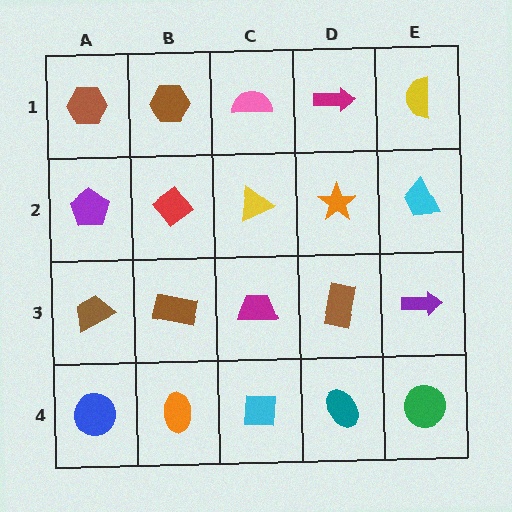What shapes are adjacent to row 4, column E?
A purple arrow (row 3, column E), a teal ellipse (row 4, column D).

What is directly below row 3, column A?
A blue circle.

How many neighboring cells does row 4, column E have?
2.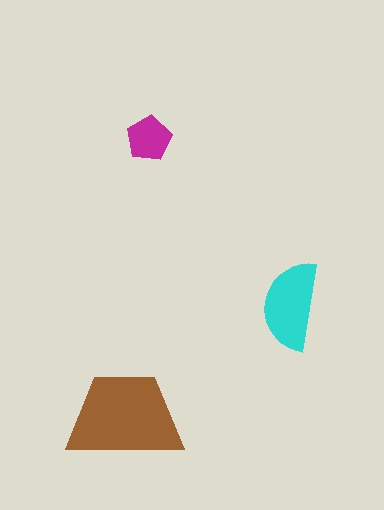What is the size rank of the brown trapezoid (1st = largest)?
1st.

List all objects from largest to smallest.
The brown trapezoid, the cyan semicircle, the magenta pentagon.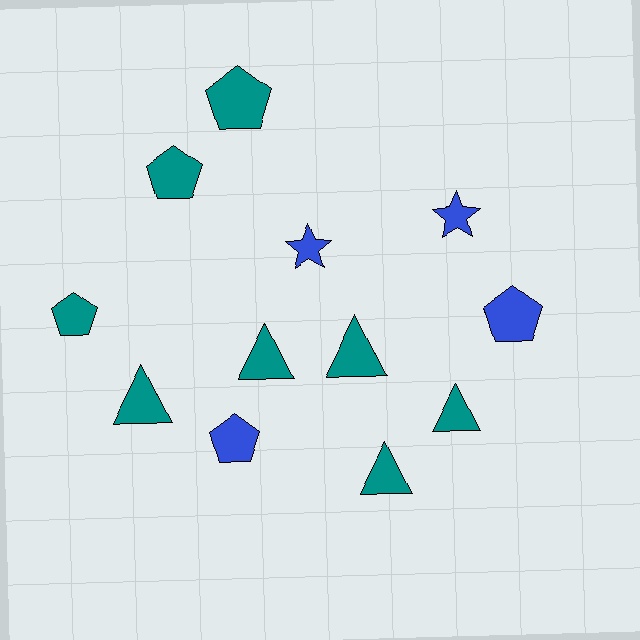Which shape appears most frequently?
Pentagon, with 5 objects.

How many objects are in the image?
There are 12 objects.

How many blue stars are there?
There are 2 blue stars.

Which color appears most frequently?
Teal, with 8 objects.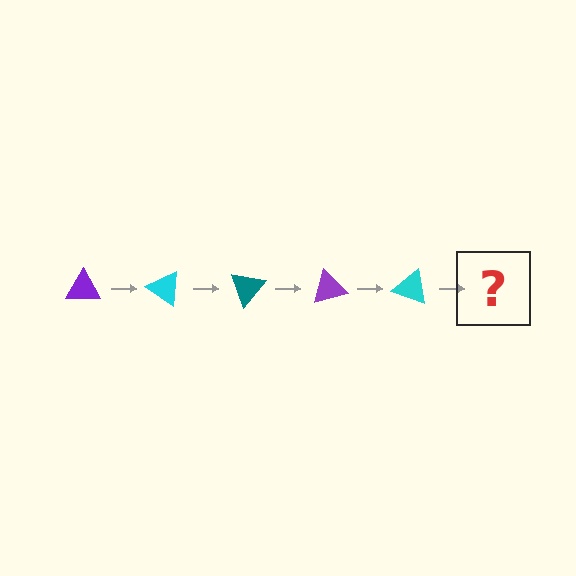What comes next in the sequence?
The next element should be a teal triangle, rotated 175 degrees from the start.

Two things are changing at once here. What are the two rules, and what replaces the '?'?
The two rules are that it rotates 35 degrees each step and the color cycles through purple, cyan, and teal. The '?' should be a teal triangle, rotated 175 degrees from the start.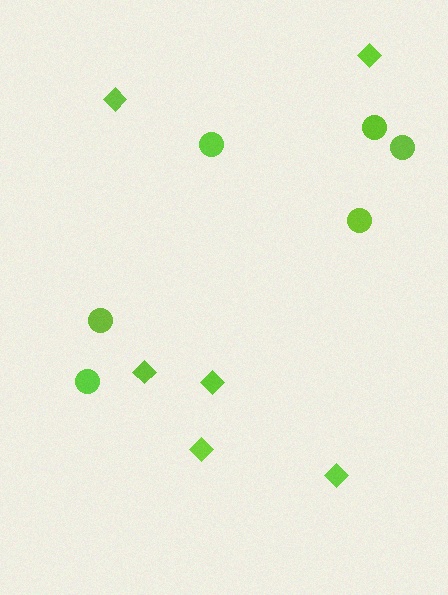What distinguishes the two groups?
There are 2 groups: one group of circles (6) and one group of diamonds (6).